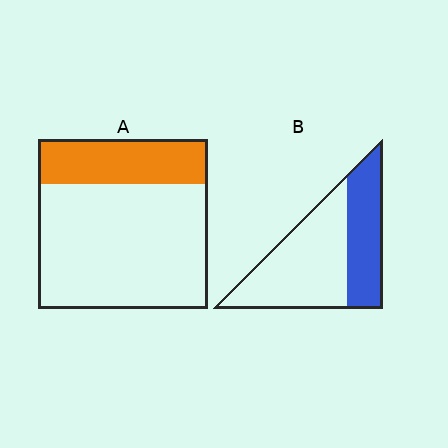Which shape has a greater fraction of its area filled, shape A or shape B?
Shape B.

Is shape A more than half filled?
No.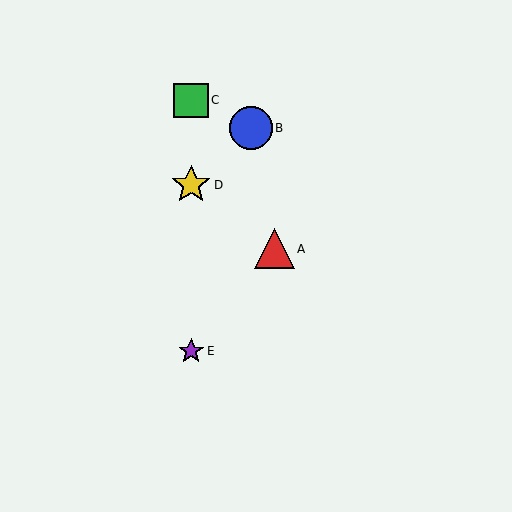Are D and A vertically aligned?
No, D is at x≈191 and A is at x≈274.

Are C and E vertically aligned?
Yes, both are at x≈191.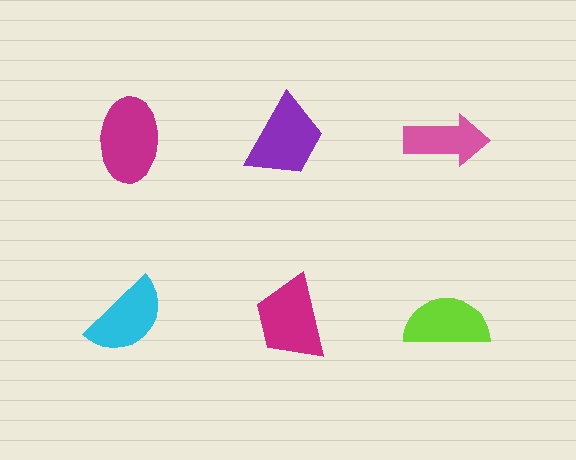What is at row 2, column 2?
A magenta trapezoid.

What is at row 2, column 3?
A lime semicircle.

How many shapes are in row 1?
3 shapes.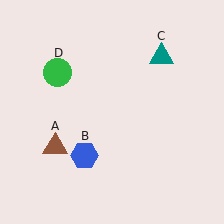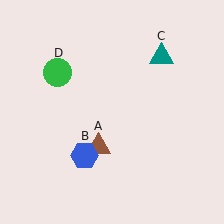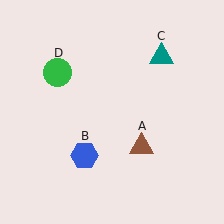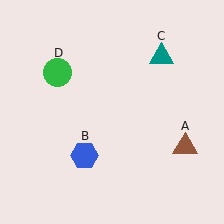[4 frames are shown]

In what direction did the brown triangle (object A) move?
The brown triangle (object A) moved right.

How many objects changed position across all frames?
1 object changed position: brown triangle (object A).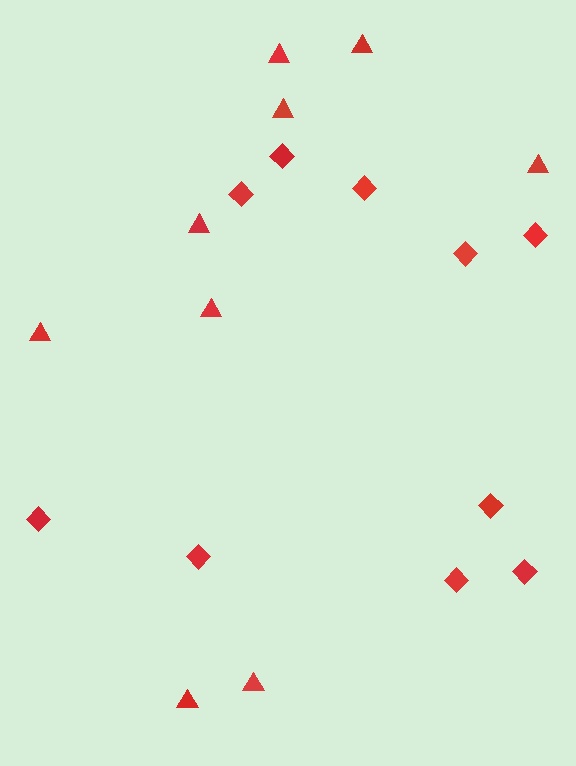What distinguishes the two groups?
There are 2 groups: one group of triangles (9) and one group of diamonds (10).